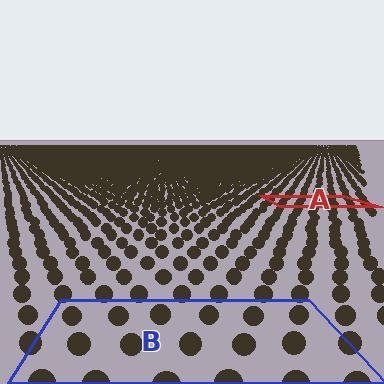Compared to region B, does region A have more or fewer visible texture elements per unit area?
Region A has more texture elements per unit area — they are packed more densely because it is farther away.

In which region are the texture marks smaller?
The texture marks are smaller in region A, because it is farther away.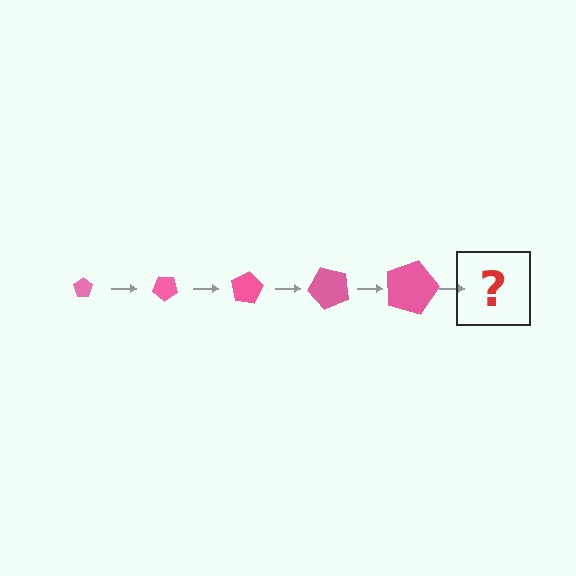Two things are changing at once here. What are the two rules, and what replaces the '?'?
The two rules are that the pentagon grows larger each step and it rotates 40 degrees each step. The '?' should be a pentagon, larger than the previous one and rotated 200 degrees from the start.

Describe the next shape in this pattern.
It should be a pentagon, larger than the previous one and rotated 200 degrees from the start.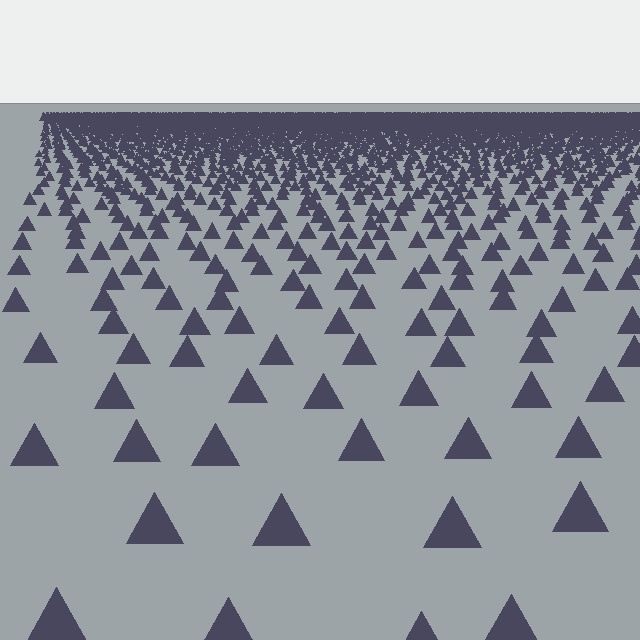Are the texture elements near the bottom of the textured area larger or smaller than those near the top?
Larger. Near the bottom, elements are closer to the viewer and appear at a bigger on-screen size.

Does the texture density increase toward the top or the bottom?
Density increases toward the top.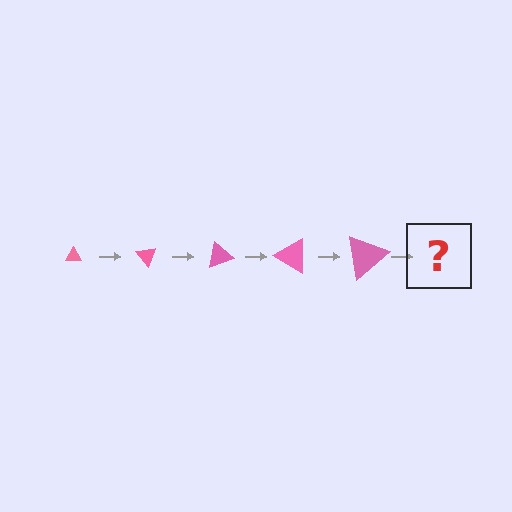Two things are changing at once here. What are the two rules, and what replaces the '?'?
The two rules are that the triangle grows larger each step and it rotates 50 degrees each step. The '?' should be a triangle, larger than the previous one and rotated 250 degrees from the start.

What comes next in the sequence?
The next element should be a triangle, larger than the previous one and rotated 250 degrees from the start.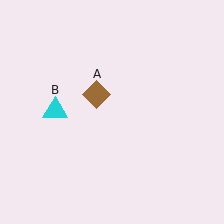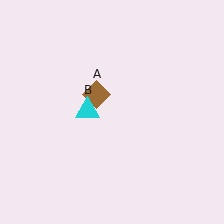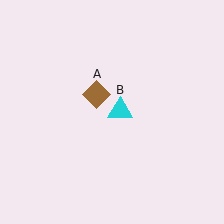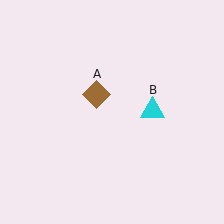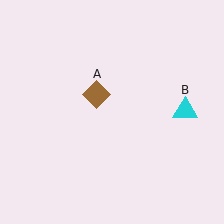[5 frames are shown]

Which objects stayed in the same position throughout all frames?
Brown diamond (object A) remained stationary.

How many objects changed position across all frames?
1 object changed position: cyan triangle (object B).